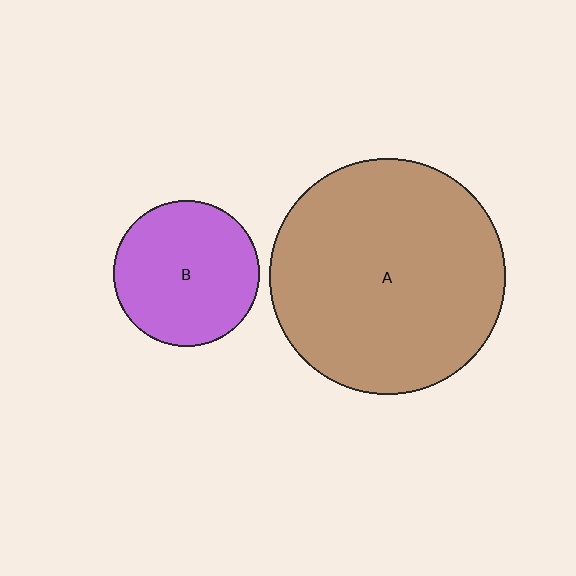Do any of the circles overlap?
No, none of the circles overlap.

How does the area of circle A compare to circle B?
Approximately 2.6 times.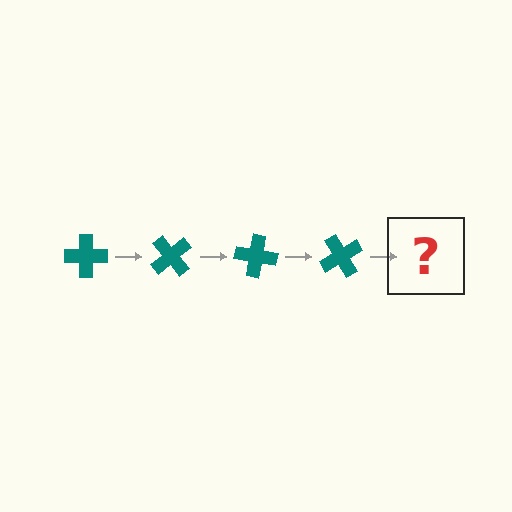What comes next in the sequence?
The next element should be a teal cross rotated 200 degrees.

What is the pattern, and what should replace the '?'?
The pattern is that the cross rotates 50 degrees each step. The '?' should be a teal cross rotated 200 degrees.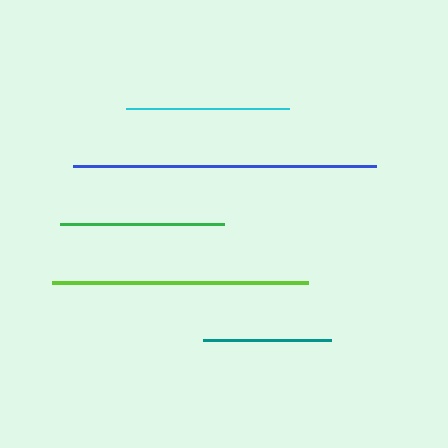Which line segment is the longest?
The blue line is the longest at approximately 303 pixels.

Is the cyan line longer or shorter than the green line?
The green line is longer than the cyan line.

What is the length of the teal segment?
The teal segment is approximately 128 pixels long.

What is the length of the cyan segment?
The cyan segment is approximately 163 pixels long.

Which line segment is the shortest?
The teal line is the shortest at approximately 128 pixels.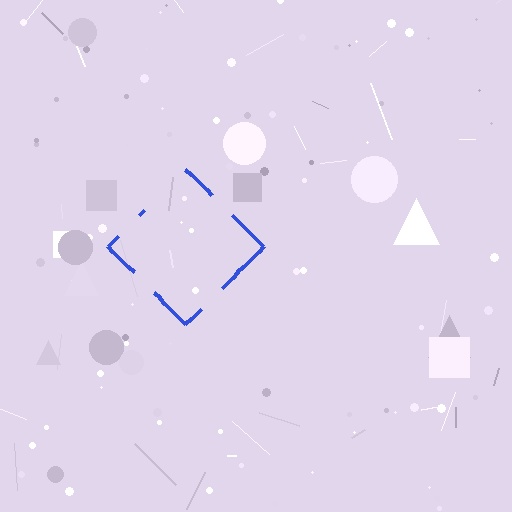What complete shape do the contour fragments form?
The contour fragments form a diamond.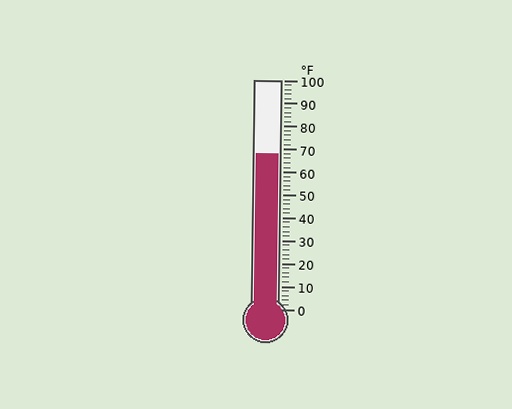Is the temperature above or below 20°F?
The temperature is above 20°F.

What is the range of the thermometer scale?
The thermometer scale ranges from 0°F to 100°F.